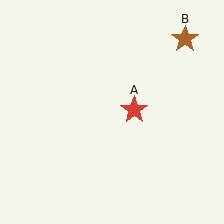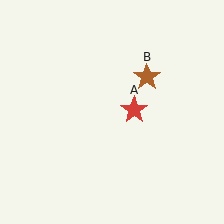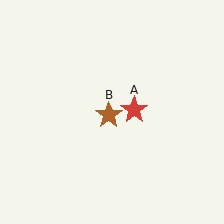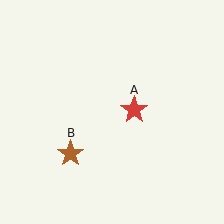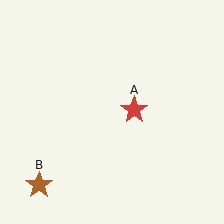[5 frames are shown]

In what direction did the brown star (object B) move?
The brown star (object B) moved down and to the left.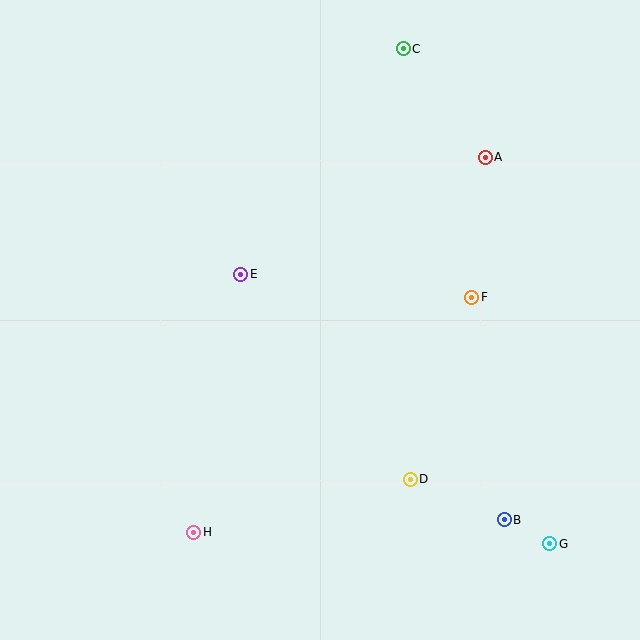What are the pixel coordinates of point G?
Point G is at (550, 544).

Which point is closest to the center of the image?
Point E at (241, 274) is closest to the center.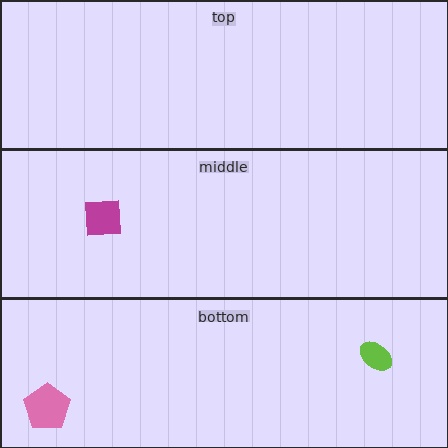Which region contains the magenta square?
The middle region.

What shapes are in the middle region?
The magenta square.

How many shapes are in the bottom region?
2.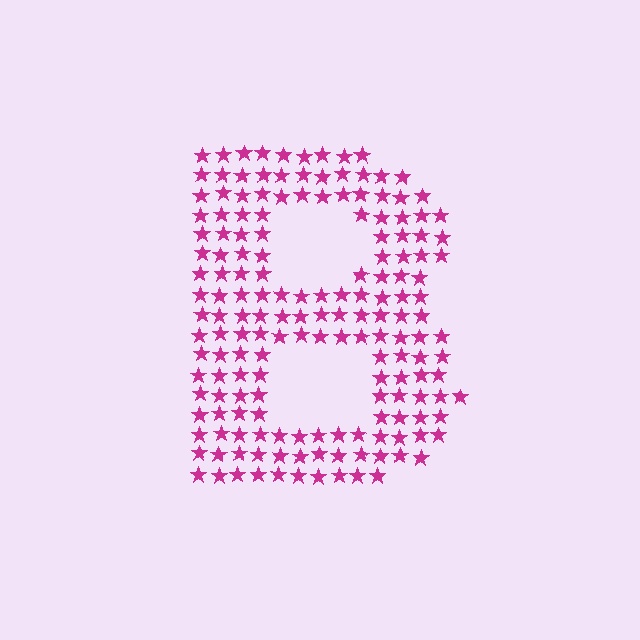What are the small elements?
The small elements are stars.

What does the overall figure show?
The overall figure shows the letter B.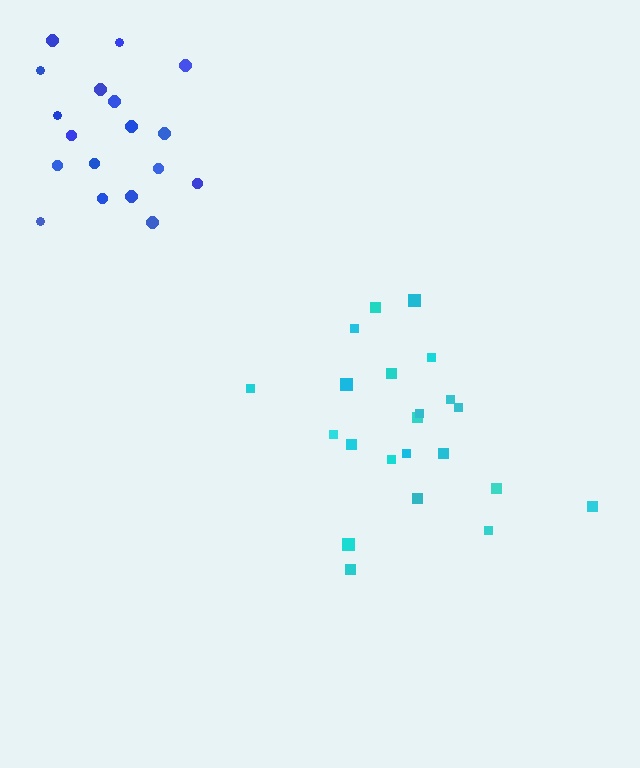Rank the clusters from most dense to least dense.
cyan, blue.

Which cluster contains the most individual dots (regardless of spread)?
Cyan (22).